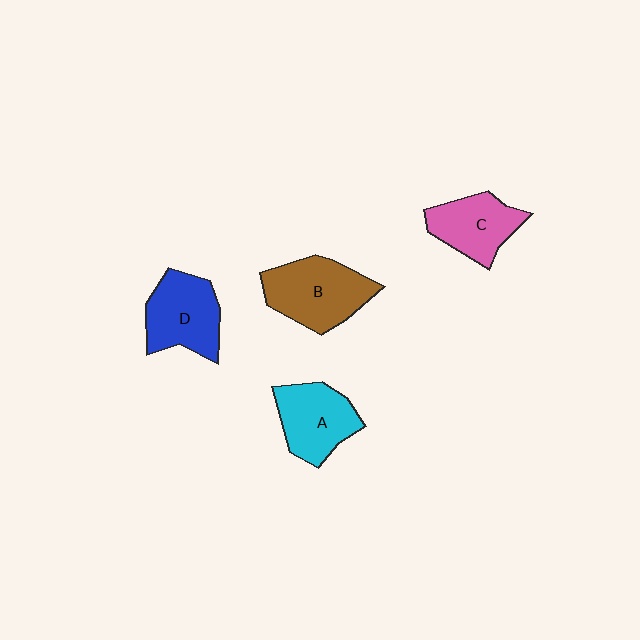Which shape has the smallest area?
Shape C (pink).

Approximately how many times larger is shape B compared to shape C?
Approximately 1.3 times.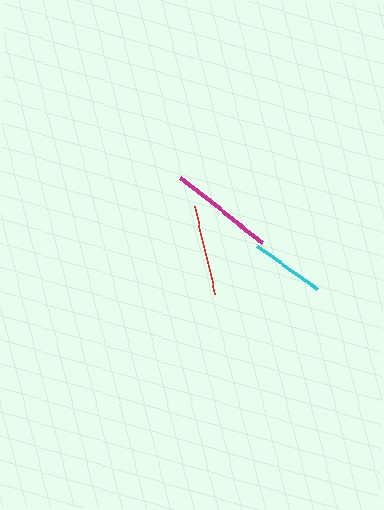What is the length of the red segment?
The red segment is approximately 90 pixels long.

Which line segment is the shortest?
The cyan line is the shortest at approximately 73 pixels.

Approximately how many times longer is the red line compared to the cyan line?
The red line is approximately 1.2 times the length of the cyan line.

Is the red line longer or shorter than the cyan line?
The red line is longer than the cyan line.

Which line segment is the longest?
The magenta line is the longest at approximately 105 pixels.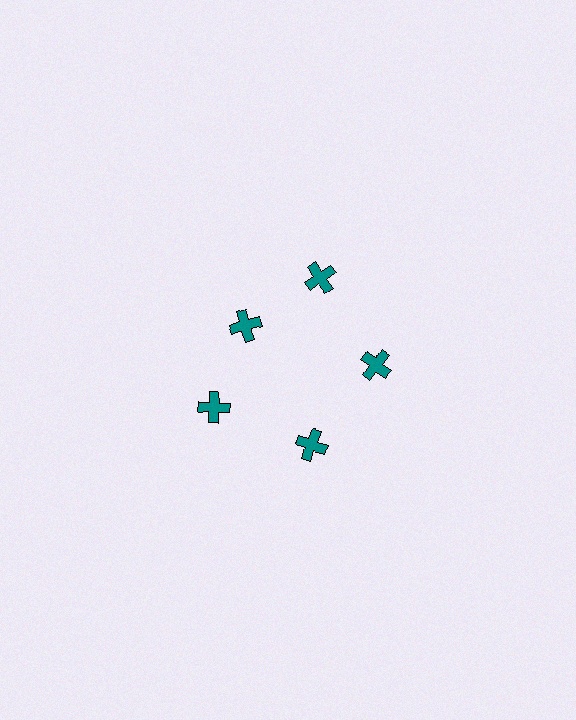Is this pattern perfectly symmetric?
No. The 5 teal crosses are arranged in a ring, but one element near the 10 o'clock position is pulled inward toward the center, breaking the 5-fold rotational symmetry.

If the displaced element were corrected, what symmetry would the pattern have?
It would have 5-fold rotational symmetry — the pattern would map onto itself every 72 degrees.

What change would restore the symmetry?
The symmetry would be restored by moving it outward, back onto the ring so that all 5 crosses sit at equal angles and equal distance from the center.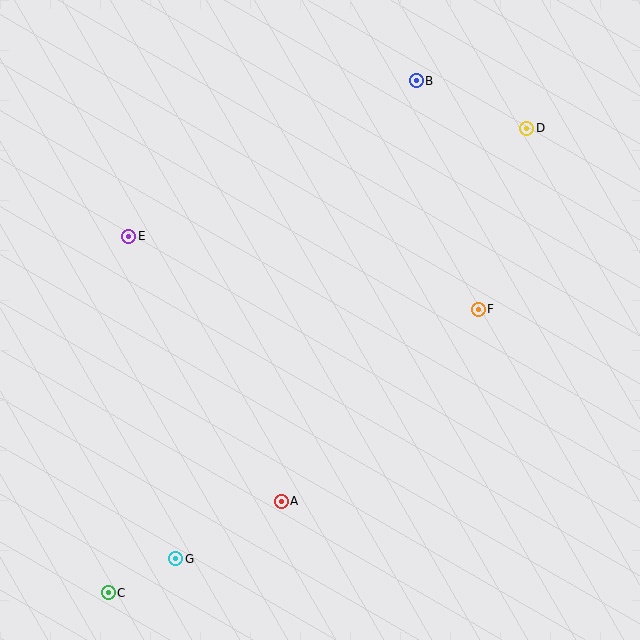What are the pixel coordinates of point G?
Point G is at (176, 559).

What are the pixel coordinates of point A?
Point A is at (281, 501).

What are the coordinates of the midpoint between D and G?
The midpoint between D and G is at (351, 343).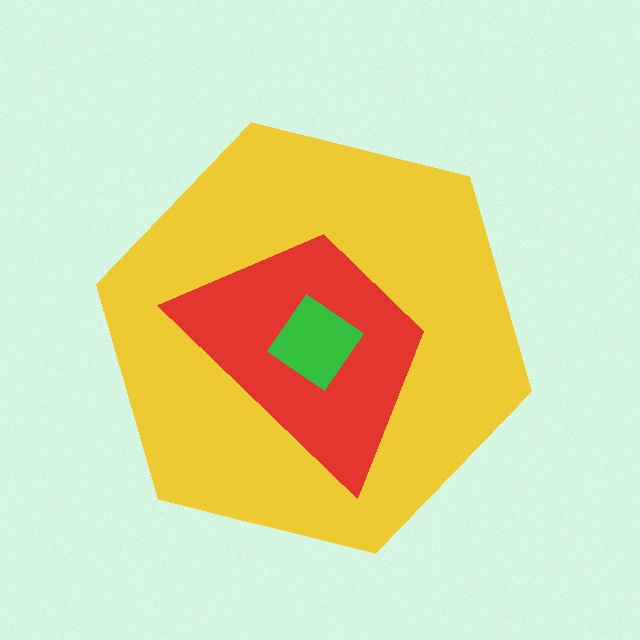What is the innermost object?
The green diamond.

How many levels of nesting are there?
3.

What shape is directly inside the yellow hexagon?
The red trapezoid.